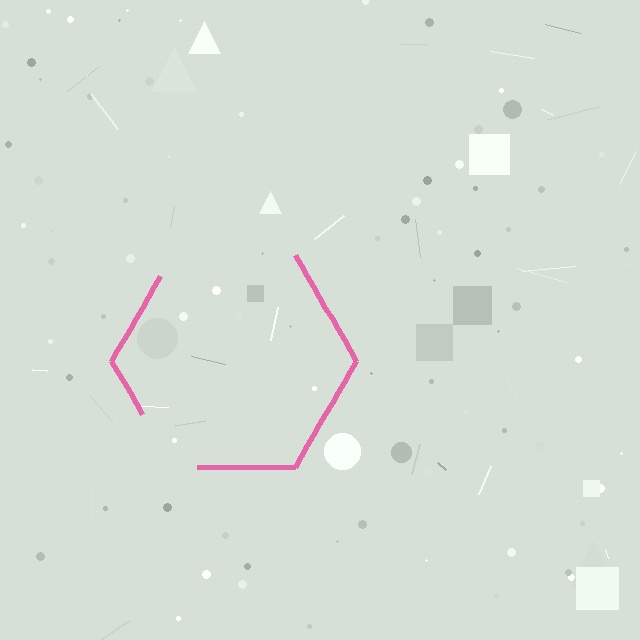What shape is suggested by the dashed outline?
The dashed outline suggests a hexagon.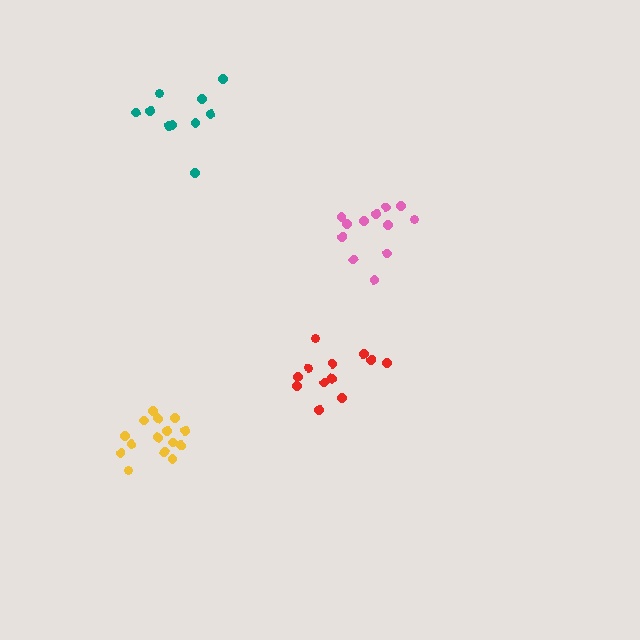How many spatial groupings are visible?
There are 4 spatial groupings.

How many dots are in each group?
Group 1: 15 dots, Group 2: 12 dots, Group 3: 10 dots, Group 4: 12 dots (49 total).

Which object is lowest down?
The yellow cluster is bottommost.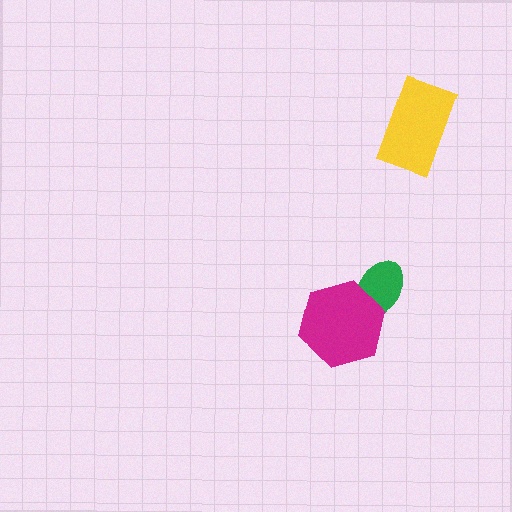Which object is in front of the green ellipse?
The magenta hexagon is in front of the green ellipse.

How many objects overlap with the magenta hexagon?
1 object overlaps with the magenta hexagon.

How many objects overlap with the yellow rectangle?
0 objects overlap with the yellow rectangle.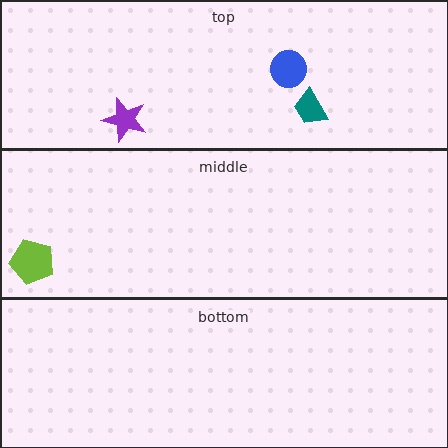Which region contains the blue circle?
The top region.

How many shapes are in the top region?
3.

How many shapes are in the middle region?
1.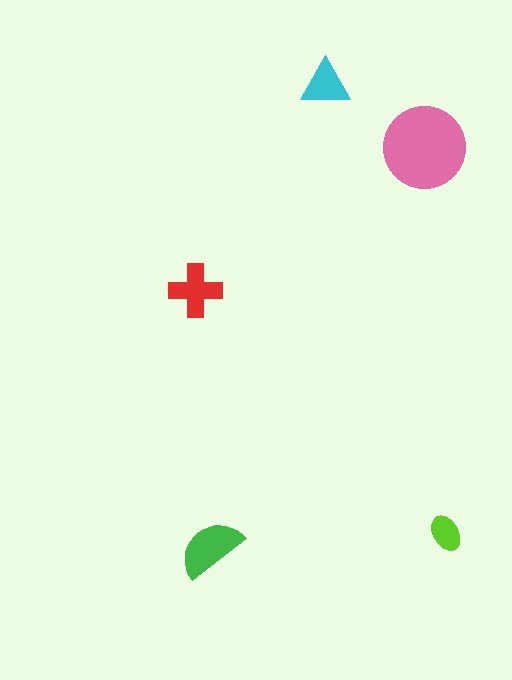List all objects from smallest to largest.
The lime ellipse, the cyan triangle, the red cross, the green semicircle, the pink circle.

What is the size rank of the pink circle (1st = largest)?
1st.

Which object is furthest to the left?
The red cross is leftmost.